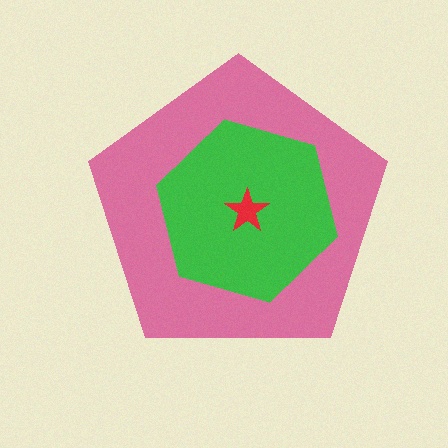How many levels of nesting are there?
3.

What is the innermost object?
The red star.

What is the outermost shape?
The pink pentagon.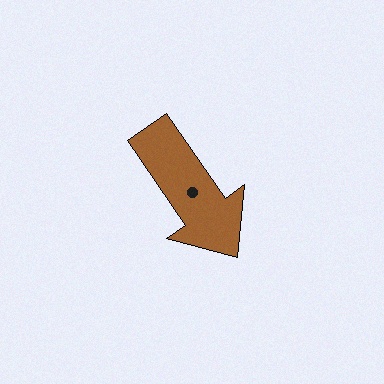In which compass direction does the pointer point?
Southeast.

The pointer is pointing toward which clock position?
Roughly 5 o'clock.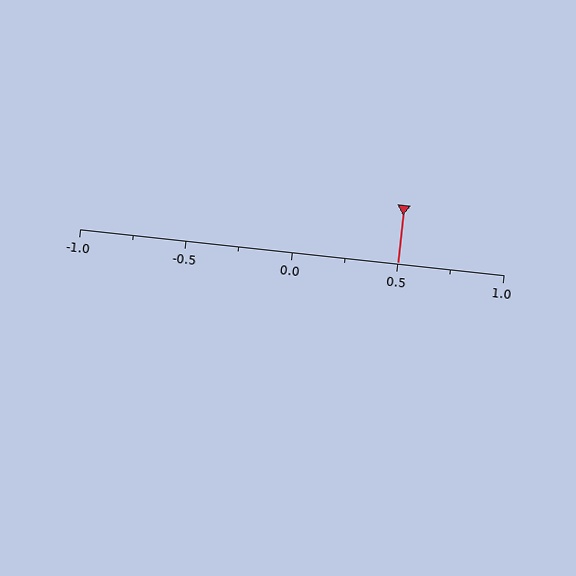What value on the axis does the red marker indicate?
The marker indicates approximately 0.5.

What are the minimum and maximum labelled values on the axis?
The axis runs from -1.0 to 1.0.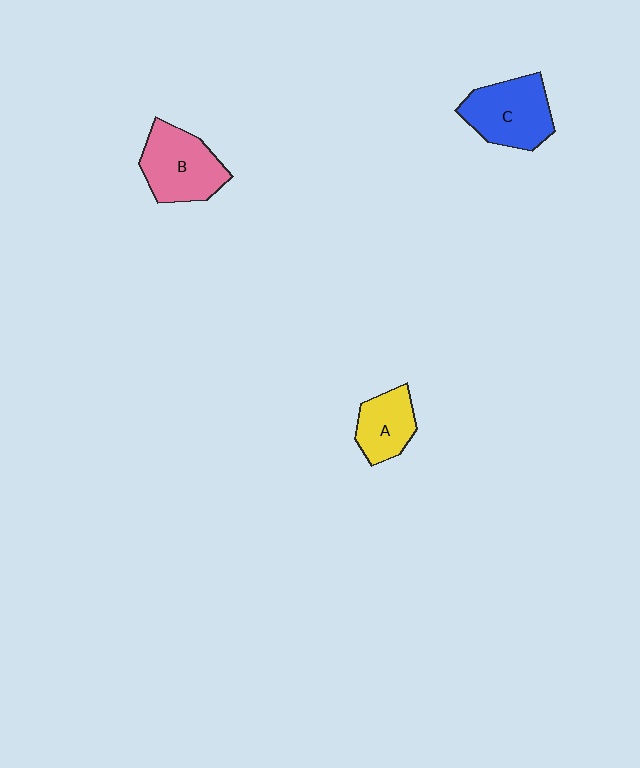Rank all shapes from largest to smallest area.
From largest to smallest: C (blue), B (pink), A (yellow).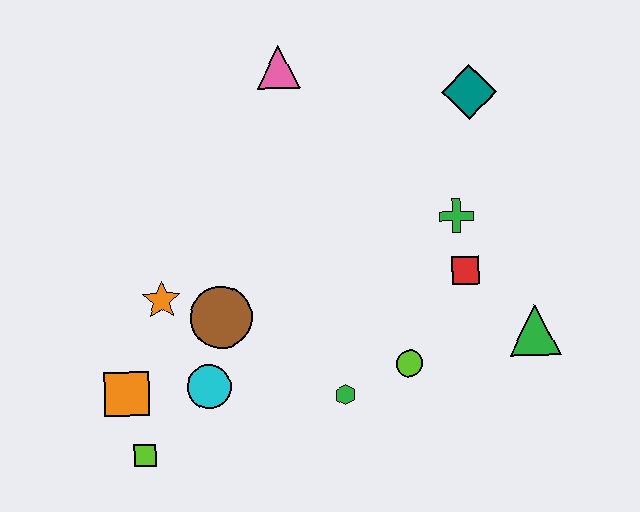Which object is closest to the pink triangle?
The teal diamond is closest to the pink triangle.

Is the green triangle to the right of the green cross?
Yes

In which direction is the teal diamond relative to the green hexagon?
The teal diamond is above the green hexagon.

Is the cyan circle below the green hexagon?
No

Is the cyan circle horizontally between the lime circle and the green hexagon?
No